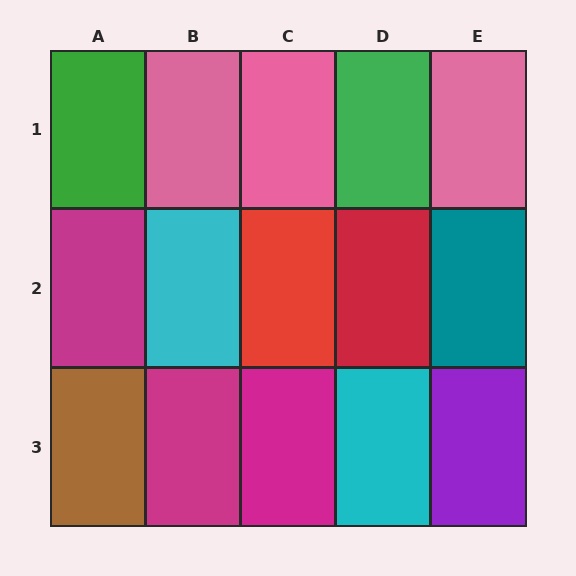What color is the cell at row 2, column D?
Red.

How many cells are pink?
3 cells are pink.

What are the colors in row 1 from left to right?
Green, pink, pink, green, pink.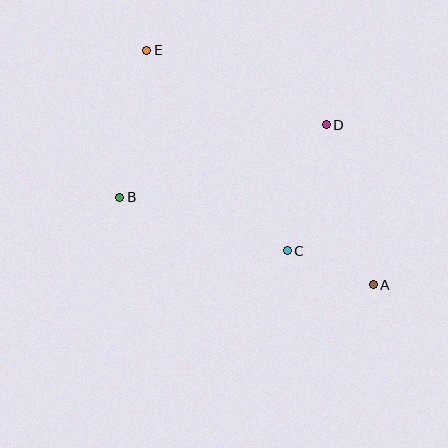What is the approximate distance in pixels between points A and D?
The distance between A and D is approximately 167 pixels.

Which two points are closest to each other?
Points A and C are closest to each other.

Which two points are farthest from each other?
Points A and E are farthest from each other.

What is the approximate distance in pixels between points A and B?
The distance between A and B is approximately 269 pixels.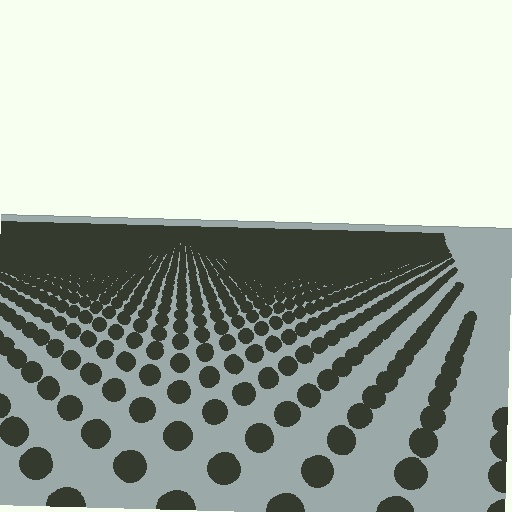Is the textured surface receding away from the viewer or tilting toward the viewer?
The surface is receding away from the viewer. Texture elements get smaller and denser toward the top.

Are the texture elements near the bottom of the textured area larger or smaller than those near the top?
Larger. Near the bottom, elements are closer to the viewer and appear at a bigger on-screen size.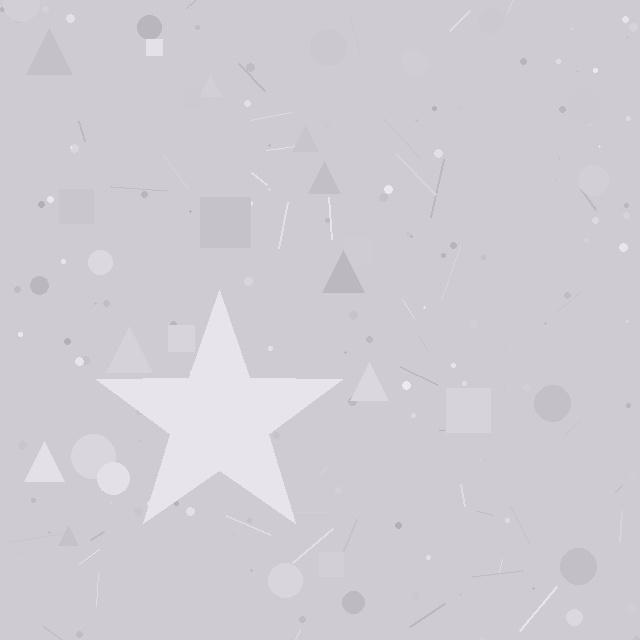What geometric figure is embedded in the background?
A star is embedded in the background.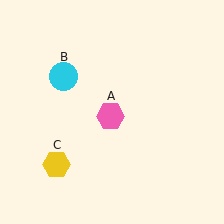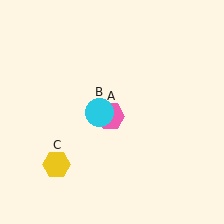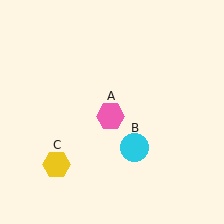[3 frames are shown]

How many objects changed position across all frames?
1 object changed position: cyan circle (object B).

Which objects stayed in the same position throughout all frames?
Pink hexagon (object A) and yellow hexagon (object C) remained stationary.